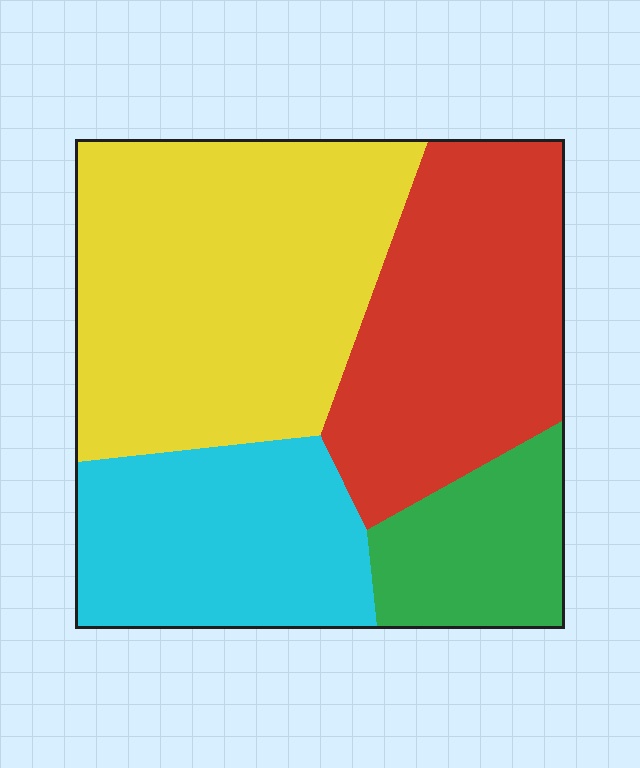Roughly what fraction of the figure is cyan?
Cyan takes up about one fifth (1/5) of the figure.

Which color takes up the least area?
Green, at roughly 15%.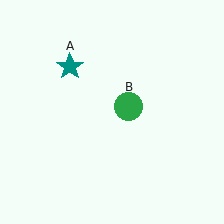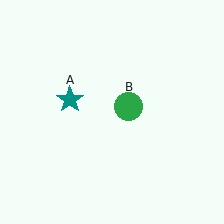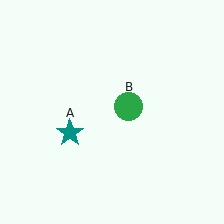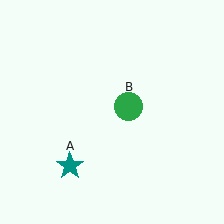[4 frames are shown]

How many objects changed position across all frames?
1 object changed position: teal star (object A).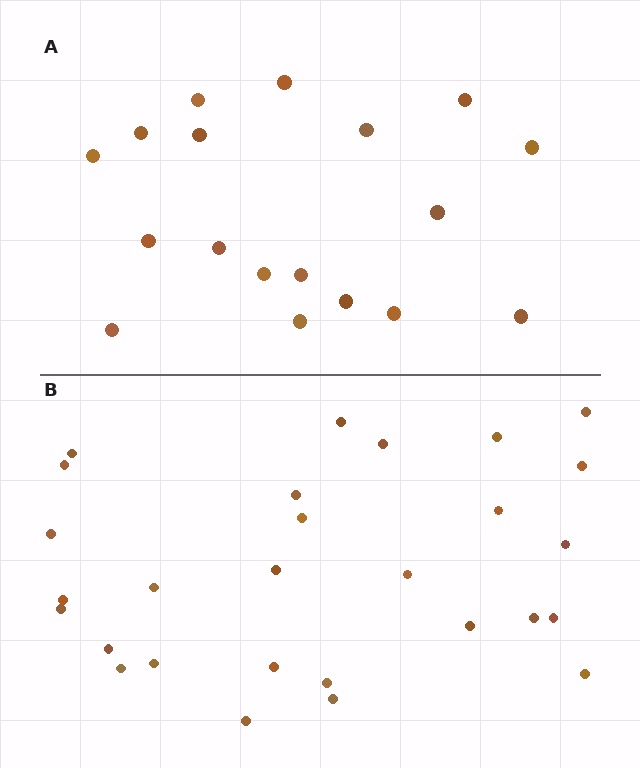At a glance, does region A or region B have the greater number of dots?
Region B (the bottom region) has more dots.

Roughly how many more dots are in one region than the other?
Region B has roughly 10 or so more dots than region A.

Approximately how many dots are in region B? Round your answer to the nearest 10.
About 30 dots. (The exact count is 28, which rounds to 30.)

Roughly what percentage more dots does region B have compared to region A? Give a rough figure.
About 55% more.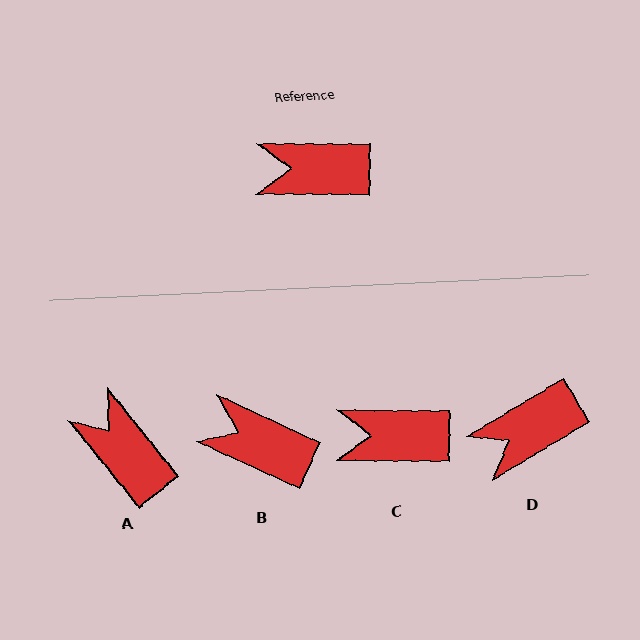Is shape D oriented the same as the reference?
No, it is off by about 32 degrees.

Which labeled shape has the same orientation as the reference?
C.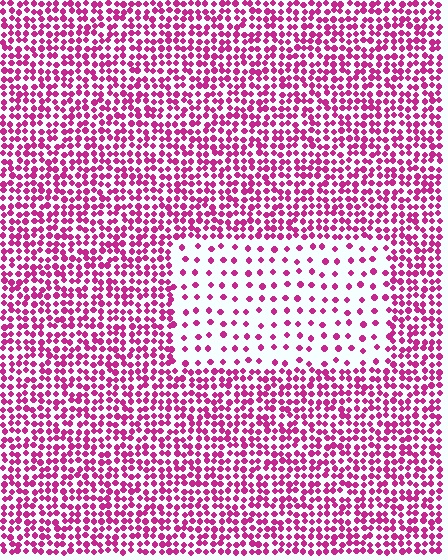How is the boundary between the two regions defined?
The boundary is defined by a change in element density (approximately 2.9x ratio). All elements are the same color, size, and shape.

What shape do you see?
I see a rectangle.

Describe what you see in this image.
The image contains small magenta elements arranged at two different densities. A rectangle-shaped region is visible where the elements are less densely packed than the surrounding area.